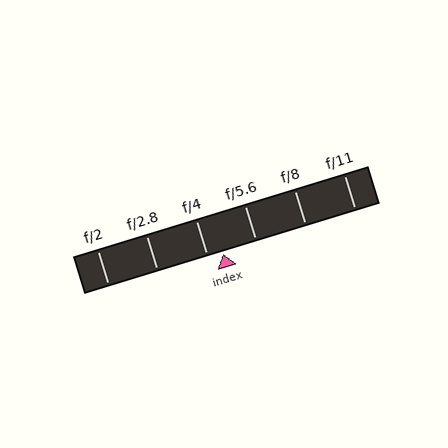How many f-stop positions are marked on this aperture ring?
There are 6 f-stop positions marked.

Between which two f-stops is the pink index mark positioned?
The index mark is between f/4 and f/5.6.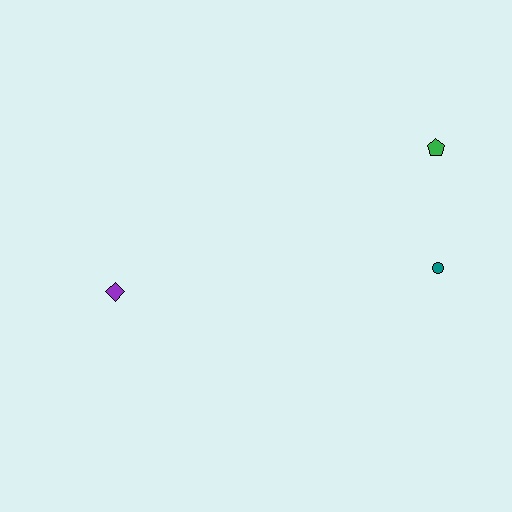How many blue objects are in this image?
There are no blue objects.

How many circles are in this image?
There is 1 circle.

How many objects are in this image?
There are 3 objects.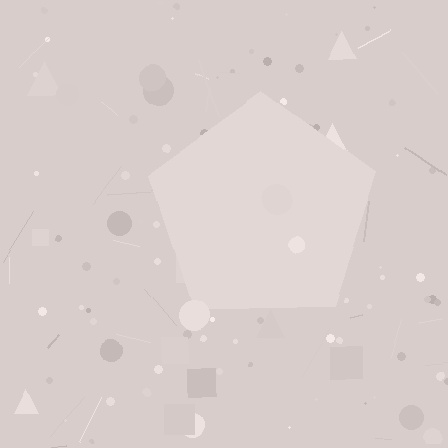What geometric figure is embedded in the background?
A pentagon is embedded in the background.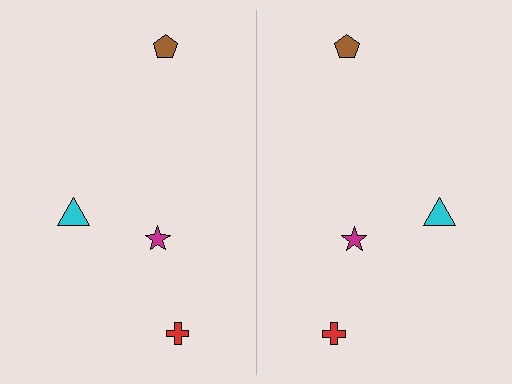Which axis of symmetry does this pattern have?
The pattern has a vertical axis of symmetry running through the center of the image.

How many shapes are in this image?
There are 8 shapes in this image.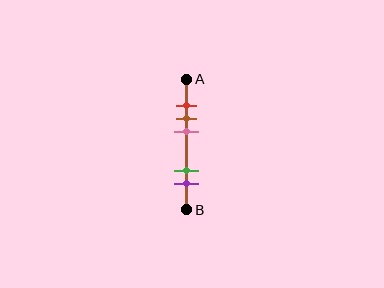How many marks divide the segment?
There are 5 marks dividing the segment.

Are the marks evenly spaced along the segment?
No, the marks are not evenly spaced.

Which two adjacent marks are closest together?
The red and brown marks are the closest adjacent pair.